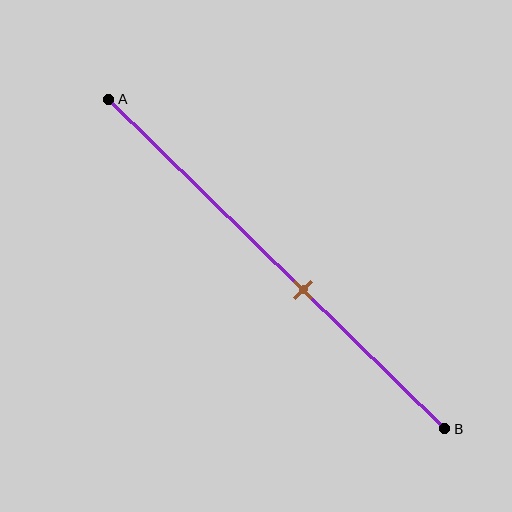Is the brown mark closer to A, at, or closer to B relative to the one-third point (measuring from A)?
The brown mark is closer to point B than the one-third point of segment AB.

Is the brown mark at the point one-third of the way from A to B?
No, the mark is at about 60% from A, not at the 33% one-third point.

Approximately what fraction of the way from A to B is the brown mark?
The brown mark is approximately 60% of the way from A to B.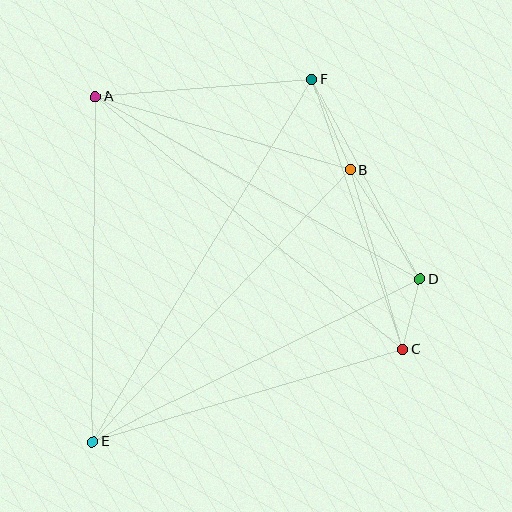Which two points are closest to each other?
Points C and D are closest to each other.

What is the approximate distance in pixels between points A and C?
The distance between A and C is approximately 398 pixels.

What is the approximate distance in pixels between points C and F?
The distance between C and F is approximately 285 pixels.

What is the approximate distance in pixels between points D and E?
The distance between D and E is approximately 365 pixels.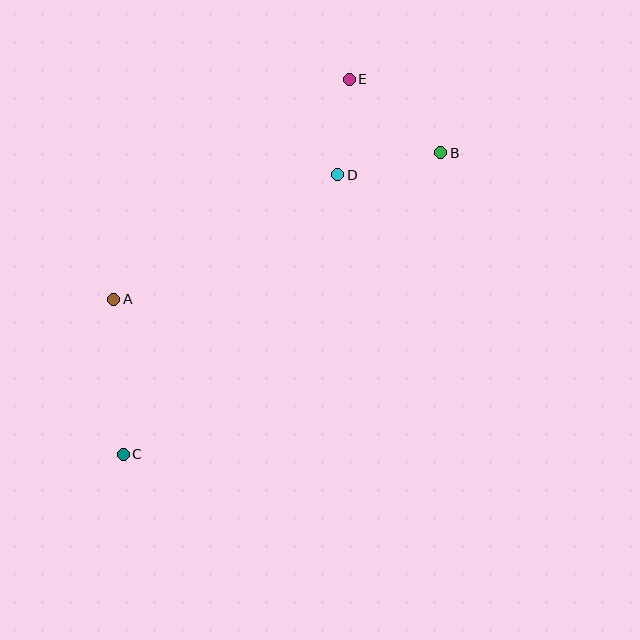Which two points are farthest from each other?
Points C and E are farthest from each other.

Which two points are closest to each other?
Points D and E are closest to each other.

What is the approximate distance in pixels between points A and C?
The distance between A and C is approximately 156 pixels.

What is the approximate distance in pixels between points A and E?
The distance between A and E is approximately 322 pixels.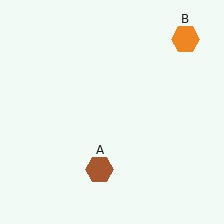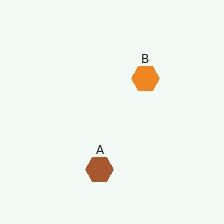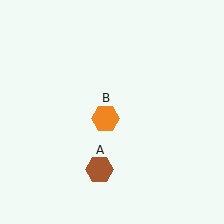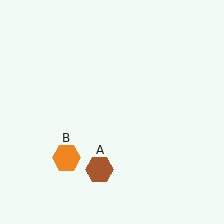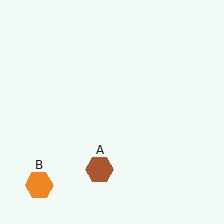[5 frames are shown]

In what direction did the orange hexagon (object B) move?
The orange hexagon (object B) moved down and to the left.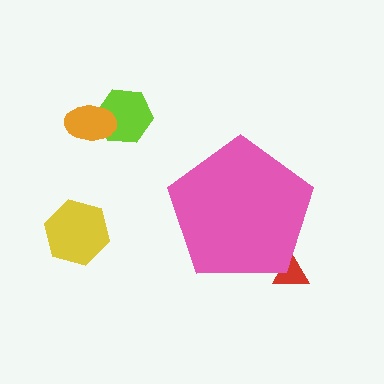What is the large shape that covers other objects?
A pink pentagon.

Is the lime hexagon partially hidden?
No, the lime hexagon is fully visible.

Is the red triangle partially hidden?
Yes, the red triangle is partially hidden behind the pink pentagon.